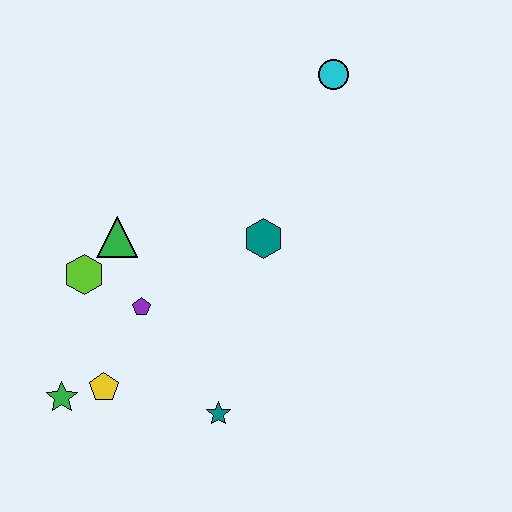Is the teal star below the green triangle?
Yes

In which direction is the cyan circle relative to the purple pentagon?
The cyan circle is above the purple pentagon.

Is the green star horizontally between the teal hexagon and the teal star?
No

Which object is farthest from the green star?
The cyan circle is farthest from the green star.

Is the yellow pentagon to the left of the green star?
No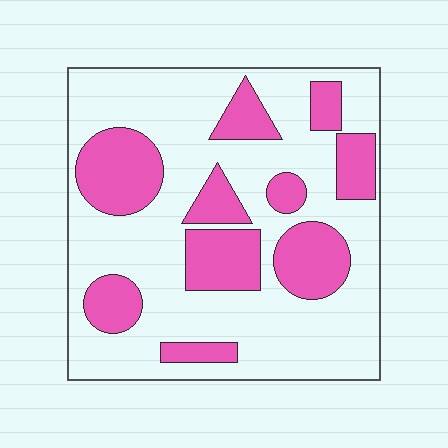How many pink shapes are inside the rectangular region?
10.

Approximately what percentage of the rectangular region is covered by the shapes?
Approximately 30%.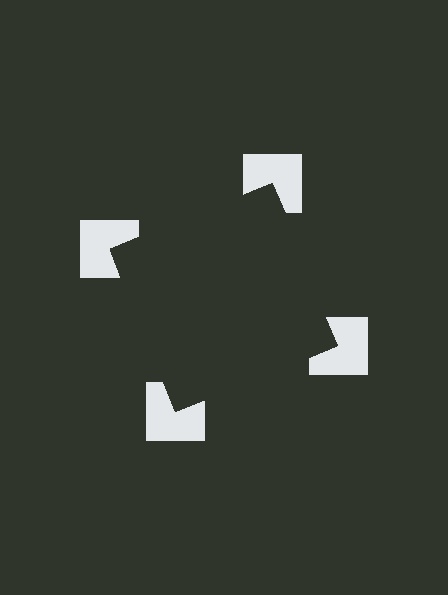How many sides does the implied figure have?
4 sides.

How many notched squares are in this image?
There are 4 — one at each vertex of the illusory square.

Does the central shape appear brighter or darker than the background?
It typically appears slightly darker than the background, even though no actual brightness change is drawn.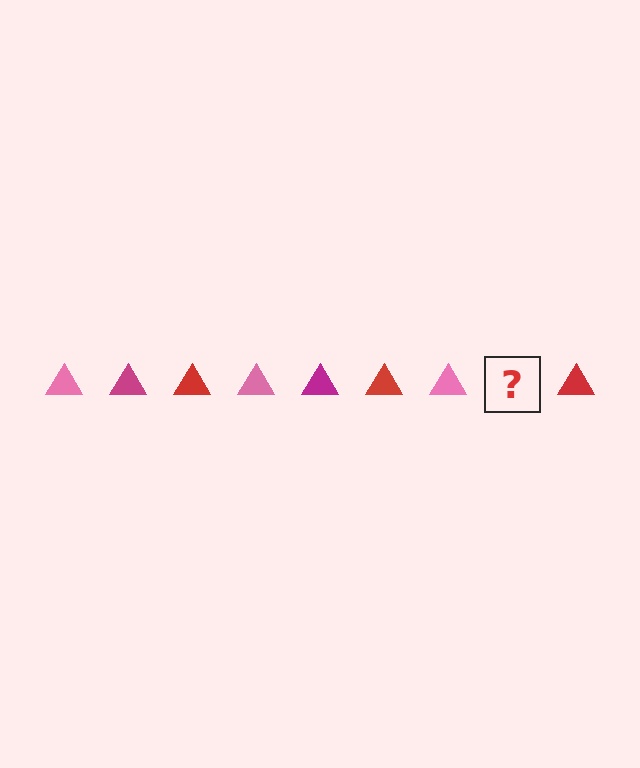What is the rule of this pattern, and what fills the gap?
The rule is that the pattern cycles through pink, magenta, red triangles. The gap should be filled with a magenta triangle.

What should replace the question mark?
The question mark should be replaced with a magenta triangle.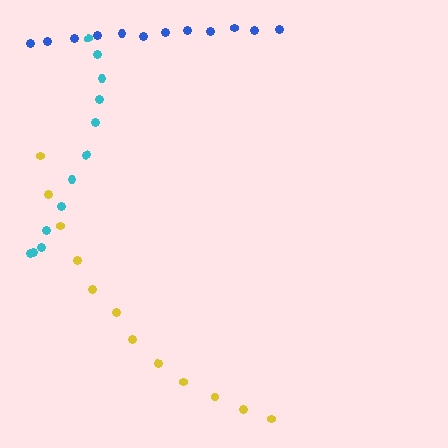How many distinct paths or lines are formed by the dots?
There are 3 distinct paths.